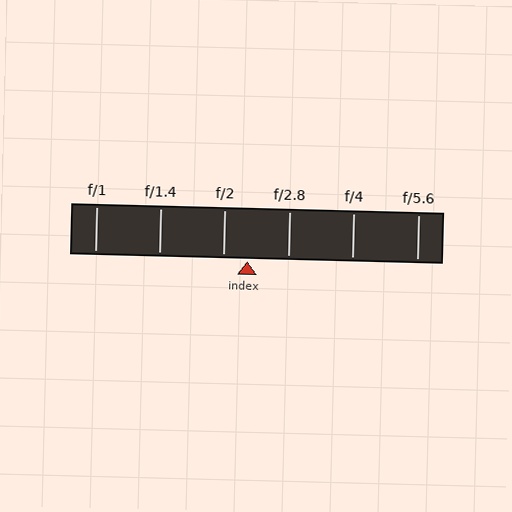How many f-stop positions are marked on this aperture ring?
There are 6 f-stop positions marked.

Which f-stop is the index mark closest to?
The index mark is closest to f/2.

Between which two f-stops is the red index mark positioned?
The index mark is between f/2 and f/2.8.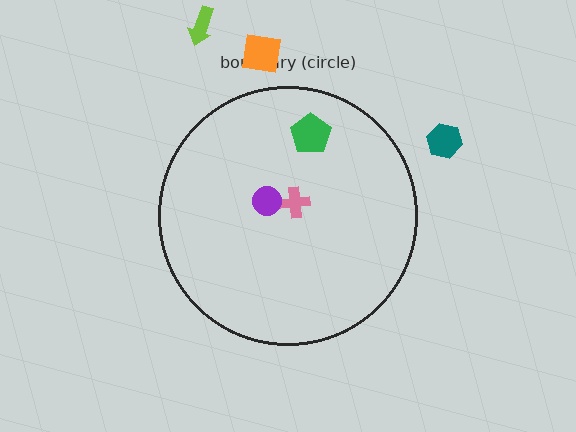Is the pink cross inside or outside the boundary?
Inside.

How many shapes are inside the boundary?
3 inside, 3 outside.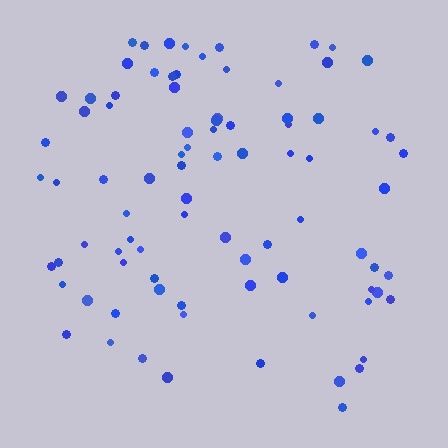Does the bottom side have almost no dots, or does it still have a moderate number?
Still a moderate number, just noticeably fewer than the top.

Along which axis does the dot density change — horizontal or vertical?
Vertical.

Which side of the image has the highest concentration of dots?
The top.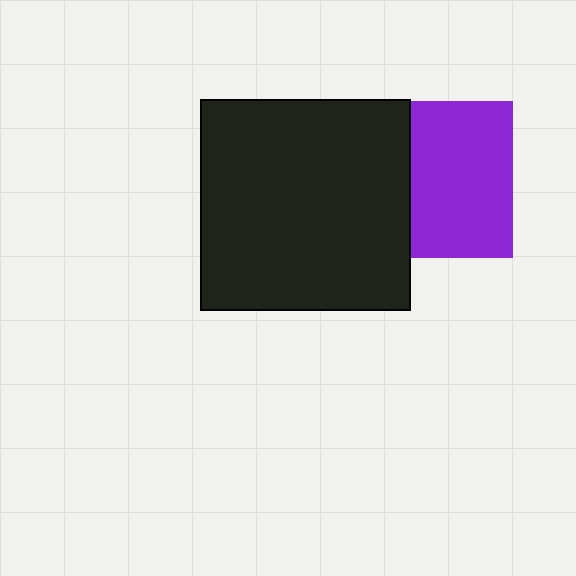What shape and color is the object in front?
The object in front is a black square.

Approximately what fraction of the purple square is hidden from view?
Roughly 35% of the purple square is hidden behind the black square.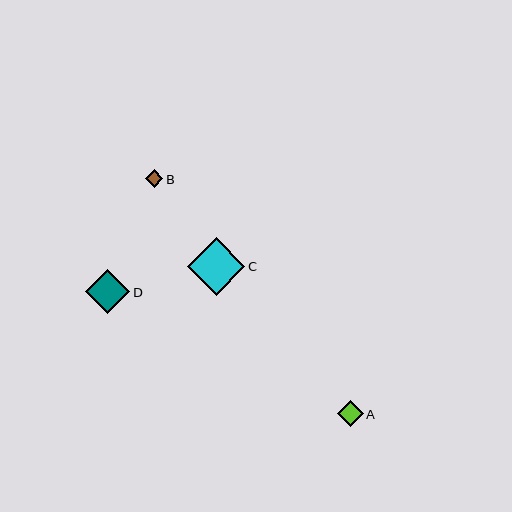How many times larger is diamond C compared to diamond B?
Diamond C is approximately 3.2 times the size of diamond B.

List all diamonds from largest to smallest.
From largest to smallest: C, D, A, B.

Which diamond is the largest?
Diamond C is the largest with a size of approximately 57 pixels.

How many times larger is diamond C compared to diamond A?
Diamond C is approximately 2.2 times the size of diamond A.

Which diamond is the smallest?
Diamond B is the smallest with a size of approximately 18 pixels.